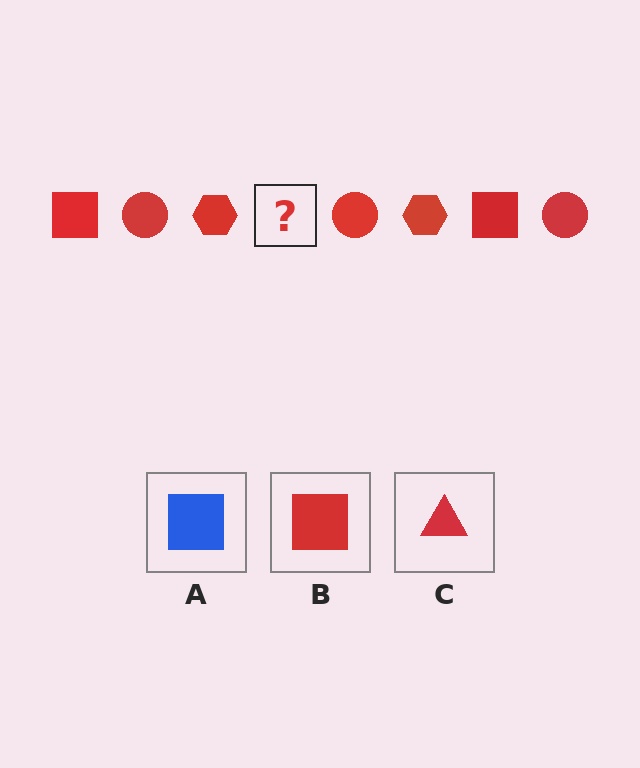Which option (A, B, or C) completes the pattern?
B.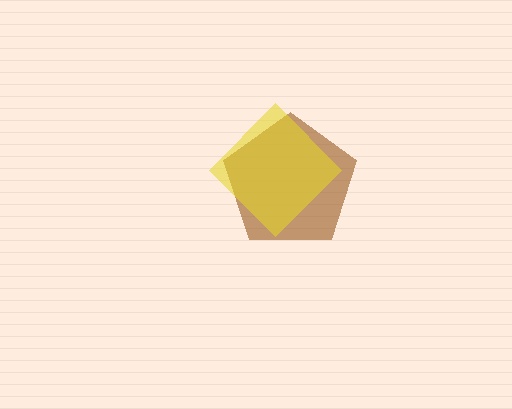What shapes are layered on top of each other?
The layered shapes are: a brown pentagon, a yellow diamond.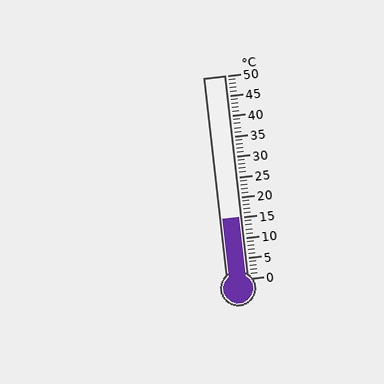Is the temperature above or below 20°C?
The temperature is below 20°C.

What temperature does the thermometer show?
The thermometer shows approximately 15°C.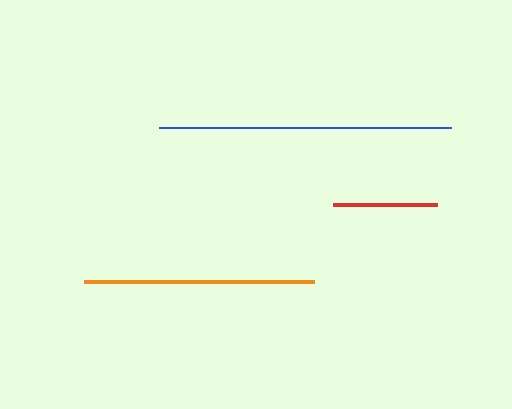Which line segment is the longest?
The blue line is the longest at approximately 292 pixels.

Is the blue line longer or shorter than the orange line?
The blue line is longer than the orange line.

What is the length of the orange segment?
The orange segment is approximately 230 pixels long.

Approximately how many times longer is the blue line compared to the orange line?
The blue line is approximately 1.3 times the length of the orange line.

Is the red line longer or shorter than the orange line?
The orange line is longer than the red line.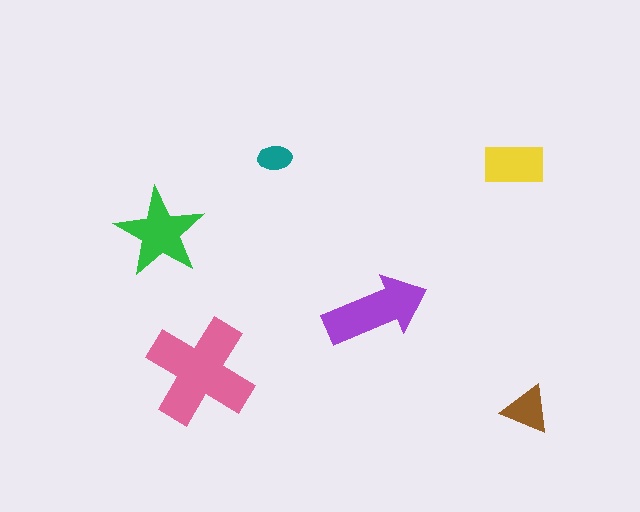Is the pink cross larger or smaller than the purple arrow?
Larger.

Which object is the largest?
The pink cross.